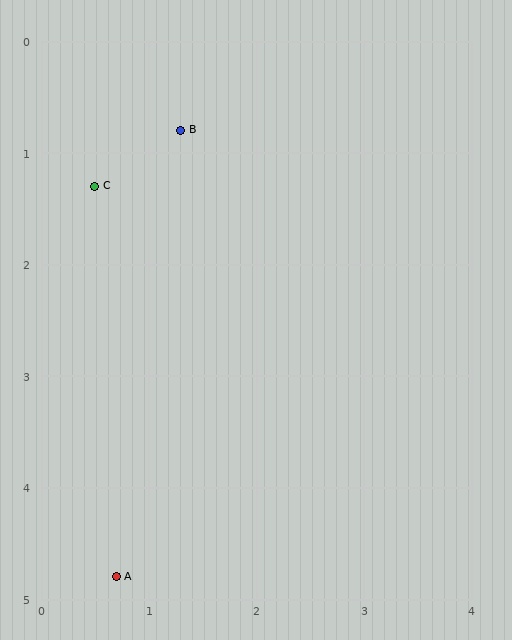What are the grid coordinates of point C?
Point C is at approximately (0.5, 1.3).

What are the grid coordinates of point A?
Point A is at approximately (0.7, 4.8).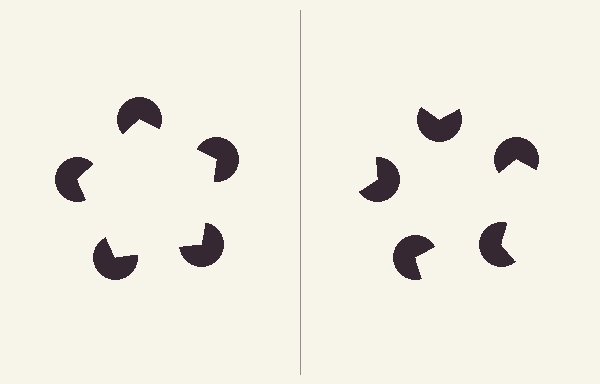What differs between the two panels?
The pac-man discs are positioned identically on both sides; only the wedge orientations differ. On the left they align to a pentagon; on the right they are misaligned.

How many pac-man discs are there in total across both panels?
10 — 5 on each side.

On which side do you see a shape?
An illusory pentagon appears on the left side. On the right side the wedge cuts are rotated, so no coherent shape forms.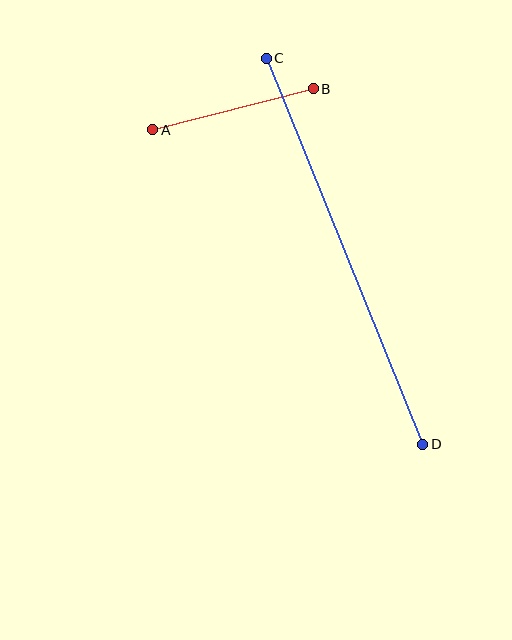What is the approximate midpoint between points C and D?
The midpoint is at approximately (344, 251) pixels.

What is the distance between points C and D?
The distance is approximately 417 pixels.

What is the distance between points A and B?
The distance is approximately 166 pixels.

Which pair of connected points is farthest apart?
Points C and D are farthest apart.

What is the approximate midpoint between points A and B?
The midpoint is at approximately (233, 109) pixels.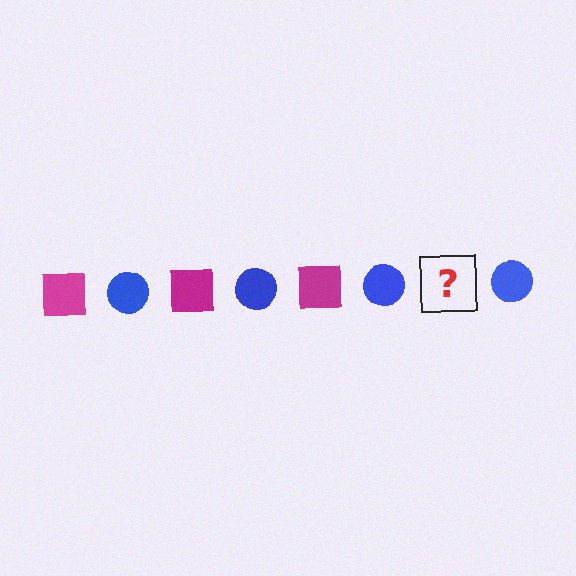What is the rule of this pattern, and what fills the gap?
The rule is that the pattern alternates between magenta square and blue circle. The gap should be filled with a magenta square.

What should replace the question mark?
The question mark should be replaced with a magenta square.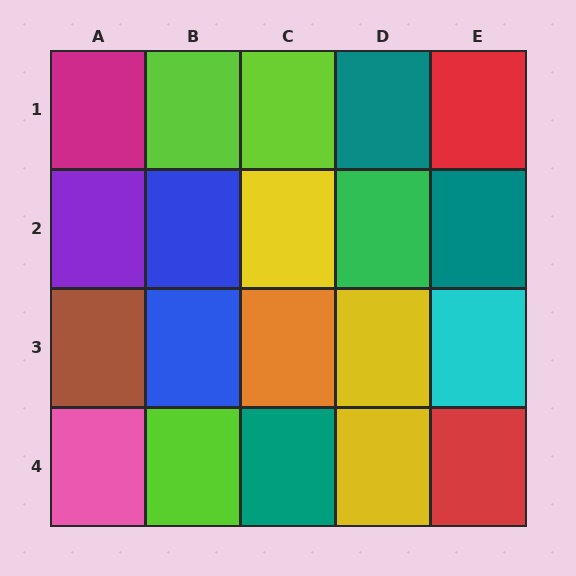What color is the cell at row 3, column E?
Cyan.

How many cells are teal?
3 cells are teal.